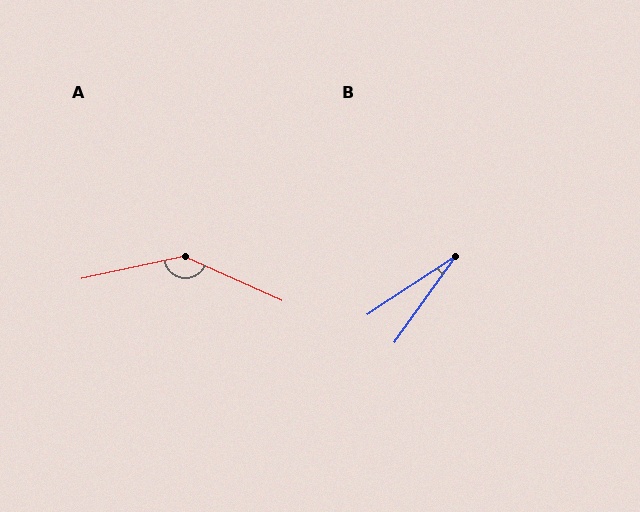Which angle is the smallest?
B, at approximately 21 degrees.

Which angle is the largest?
A, at approximately 144 degrees.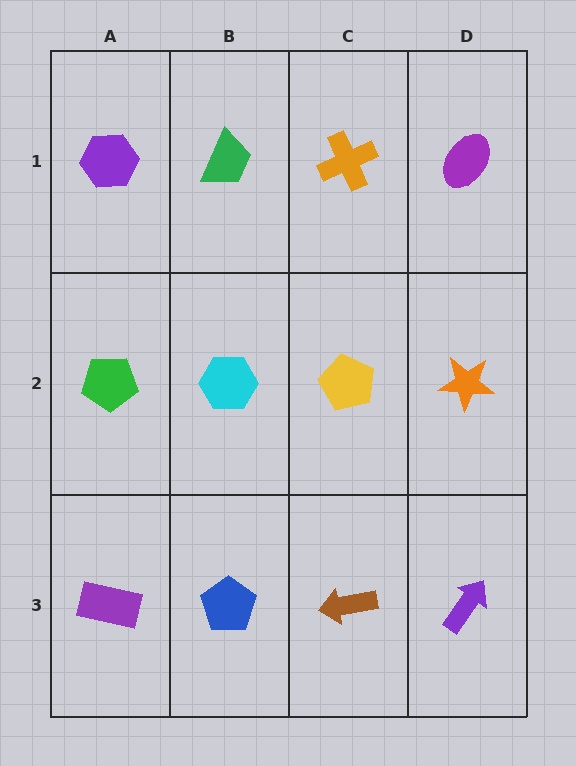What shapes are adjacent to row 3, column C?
A yellow pentagon (row 2, column C), a blue pentagon (row 3, column B), a purple arrow (row 3, column D).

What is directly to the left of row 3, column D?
A brown arrow.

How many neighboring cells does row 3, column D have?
2.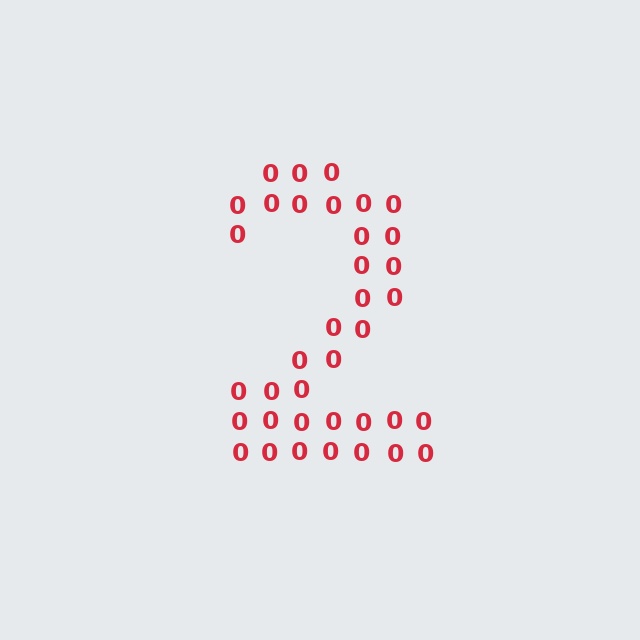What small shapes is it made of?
It is made of small digit 0's.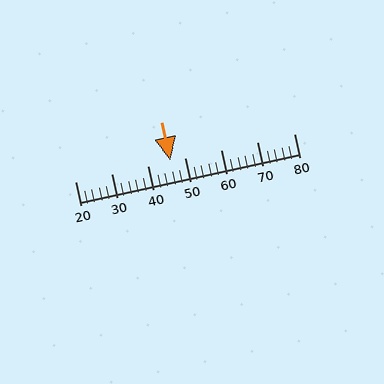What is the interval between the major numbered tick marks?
The major tick marks are spaced 10 units apart.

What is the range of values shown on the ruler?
The ruler shows values from 20 to 80.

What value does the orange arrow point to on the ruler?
The orange arrow points to approximately 46.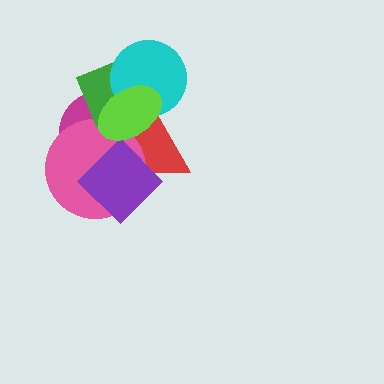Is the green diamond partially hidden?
Yes, it is partially covered by another shape.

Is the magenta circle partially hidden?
Yes, it is partially covered by another shape.